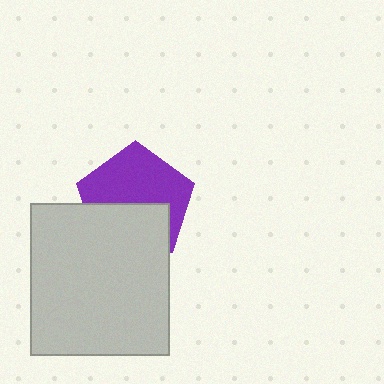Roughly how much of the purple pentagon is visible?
About half of it is visible (roughly 58%).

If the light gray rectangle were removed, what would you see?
You would see the complete purple pentagon.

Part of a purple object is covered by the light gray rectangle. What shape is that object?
It is a pentagon.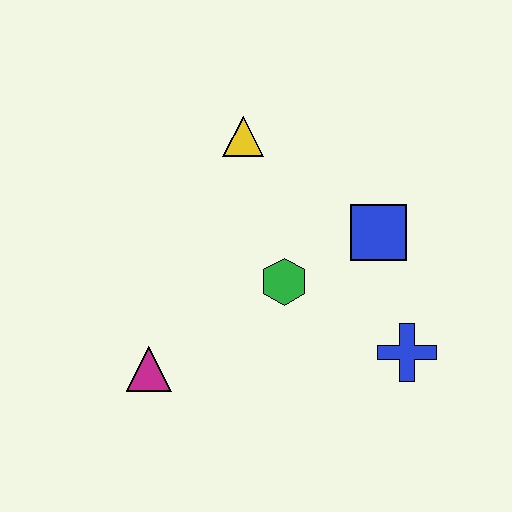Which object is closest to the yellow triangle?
The green hexagon is closest to the yellow triangle.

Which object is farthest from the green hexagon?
The magenta triangle is farthest from the green hexagon.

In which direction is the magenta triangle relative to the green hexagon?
The magenta triangle is to the left of the green hexagon.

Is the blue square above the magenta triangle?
Yes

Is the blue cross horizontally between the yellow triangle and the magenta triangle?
No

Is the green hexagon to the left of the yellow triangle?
No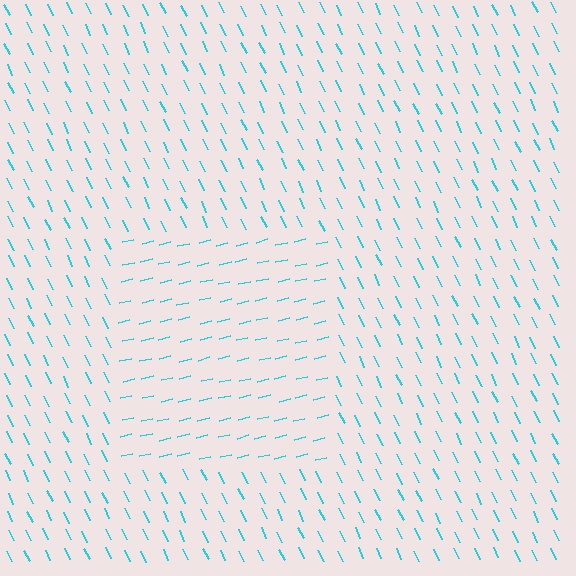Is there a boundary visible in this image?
Yes, there is a texture boundary formed by a change in line orientation.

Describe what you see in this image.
The image is filled with small cyan line segments. A rectangle region in the image has lines oriented differently from the surrounding lines, creating a visible texture boundary.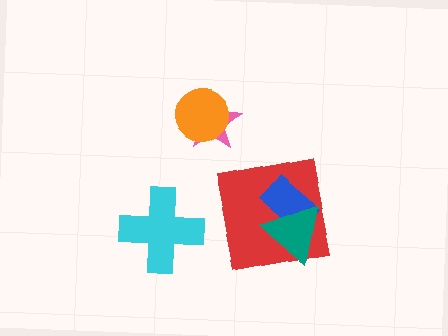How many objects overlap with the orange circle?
1 object overlaps with the orange circle.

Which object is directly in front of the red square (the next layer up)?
The blue rectangle is directly in front of the red square.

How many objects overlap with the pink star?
1 object overlaps with the pink star.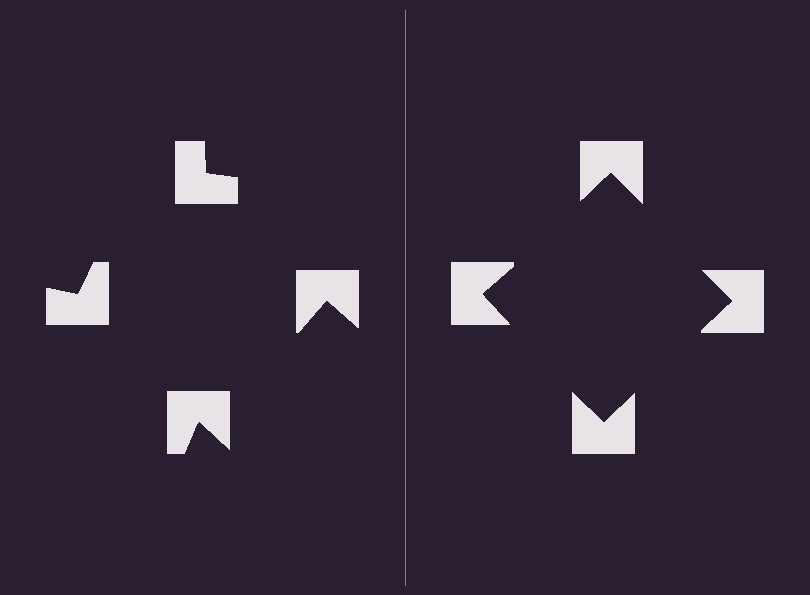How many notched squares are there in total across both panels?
8 — 4 on each side.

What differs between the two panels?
The notched squares are positioned identically on both sides; only the wedge orientations differ. On the right they align to a square; on the left they are misaligned.